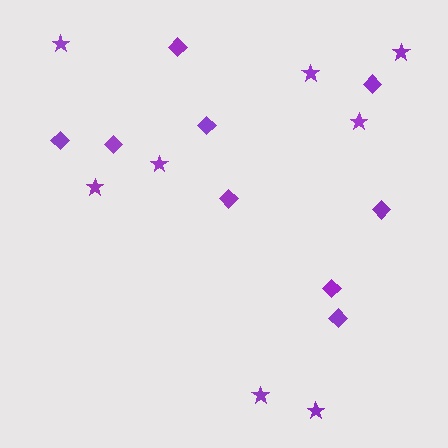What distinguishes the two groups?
There are 2 groups: one group of stars (8) and one group of diamonds (9).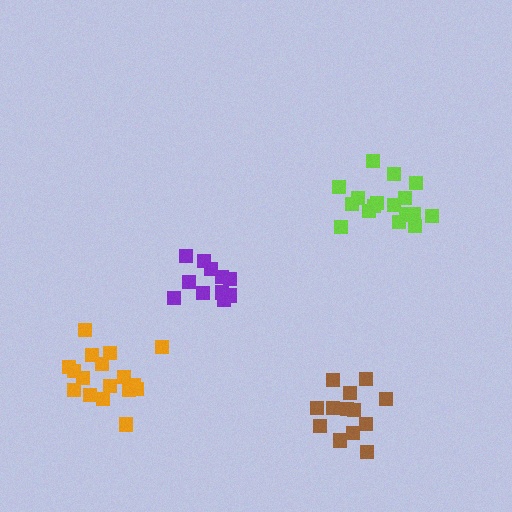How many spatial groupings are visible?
There are 4 spatial groupings.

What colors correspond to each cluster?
The clusters are colored: lime, purple, brown, orange.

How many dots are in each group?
Group 1: 17 dots, Group 2: 11 dots, Group 3: 13 dots, Group 4: 17 dots (58 total).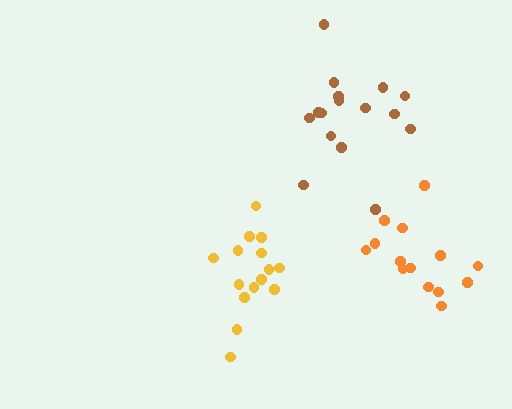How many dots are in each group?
Group 1: 16 dots, Group 2: 16 dots, Group 3: 14 dots (46 total).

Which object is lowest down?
The yellow cluster is bottommost.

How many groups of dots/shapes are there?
There are 3 groups.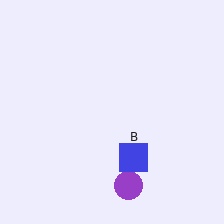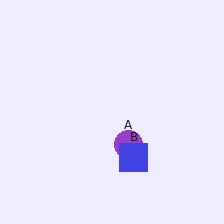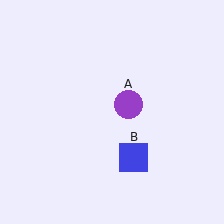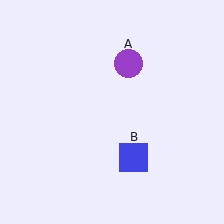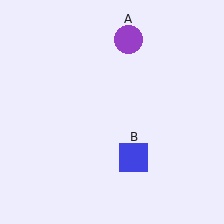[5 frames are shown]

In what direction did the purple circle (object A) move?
The purple circle (object A) moved up.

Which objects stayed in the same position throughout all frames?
Blue square (object B) remained stationary.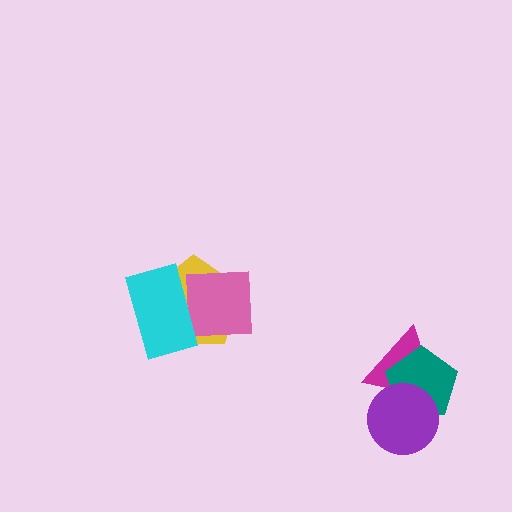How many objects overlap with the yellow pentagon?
2 objects overlap with the yellow pentagon.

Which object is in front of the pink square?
The cyan rectangle is in front of the pink square.